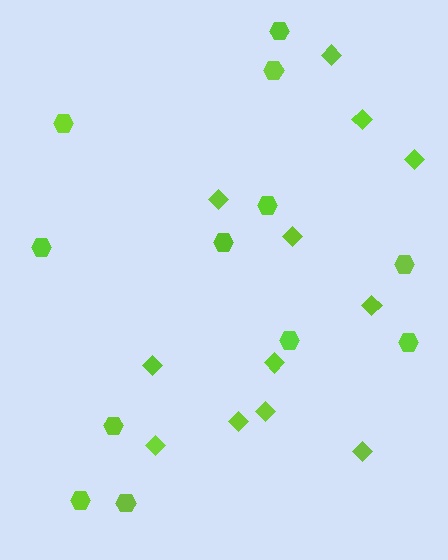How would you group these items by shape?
There are 2 groups: one group of hexagons (12) and one group of diamonds (12).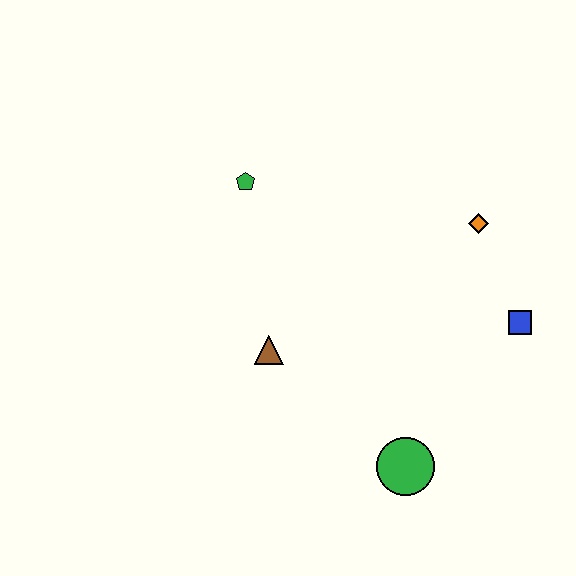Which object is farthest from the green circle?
The green pentagon is farthest from the green circle.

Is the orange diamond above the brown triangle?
Yes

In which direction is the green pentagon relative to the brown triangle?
The green pentagon is above the brown triangle.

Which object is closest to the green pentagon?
The brown triangle is closest to the green pentagon.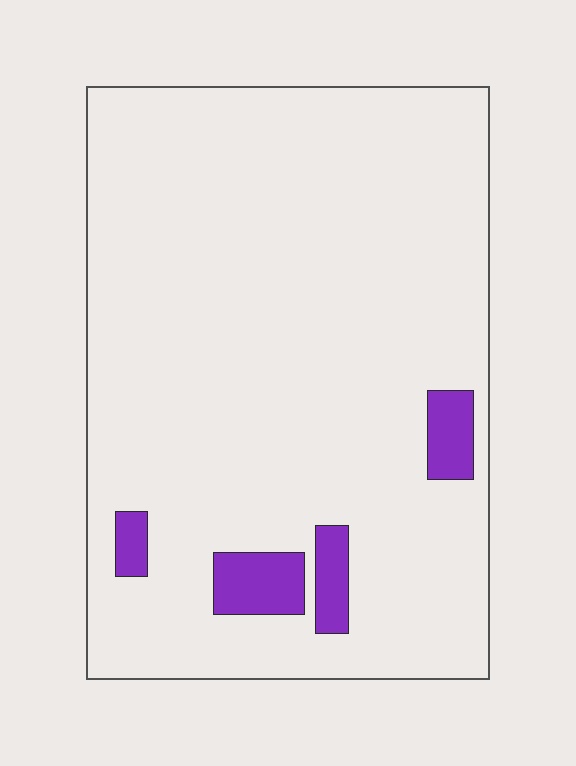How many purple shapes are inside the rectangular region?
4.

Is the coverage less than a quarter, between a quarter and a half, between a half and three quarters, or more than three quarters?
Less than a quarter.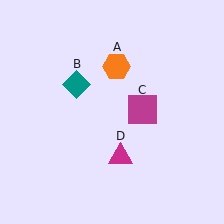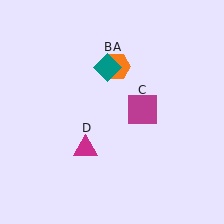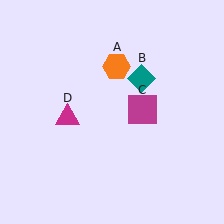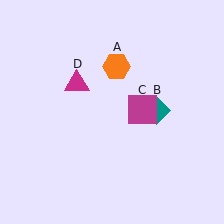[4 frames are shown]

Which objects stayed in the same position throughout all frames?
Orange hexagon (object A) and magenta square (object C) remained stationary.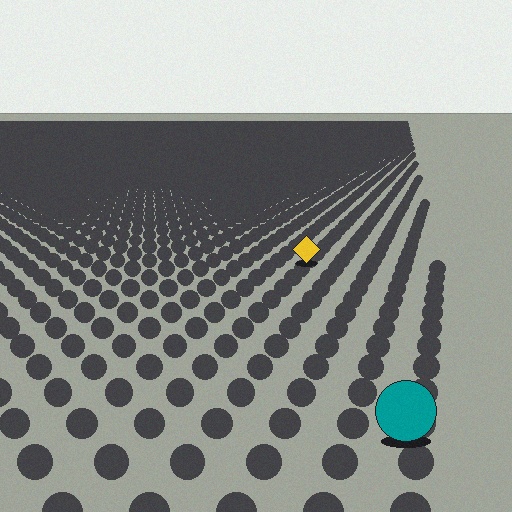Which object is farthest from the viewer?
The yellow diamond is farthest from the viewer. It appears smaller and the ground texture around it is denser.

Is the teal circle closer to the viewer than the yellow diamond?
Yes. The teal circle is closer — you can tell from the texture gradient: the ground texture is coarser near it.